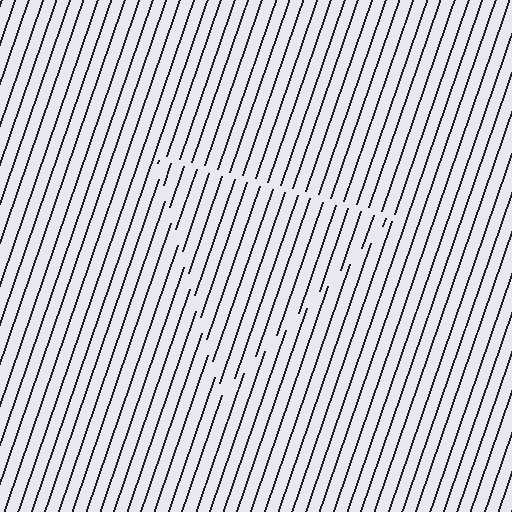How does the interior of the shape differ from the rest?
The interior of the shape contains the same grating, shifted by half a period — the contour is defined by the phase discontinuity where line-ends from the inner and outer gratings abut.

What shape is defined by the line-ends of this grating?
An illusory triangle. The interior of the shape contains the same grating, shifted by half a period — the contour is defined by the phase discontinuity where line-ends from the inner and outer gratings abut.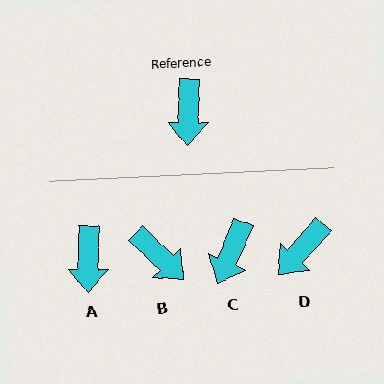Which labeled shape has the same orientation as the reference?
A.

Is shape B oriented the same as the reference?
No, it is off by about 47 degrees.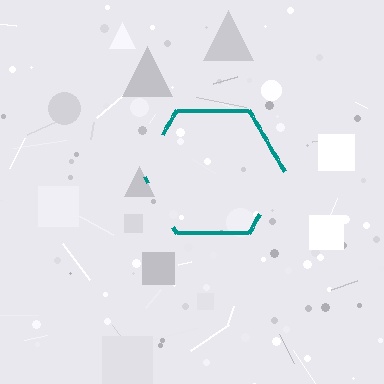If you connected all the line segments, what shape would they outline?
They would outline a hexagon.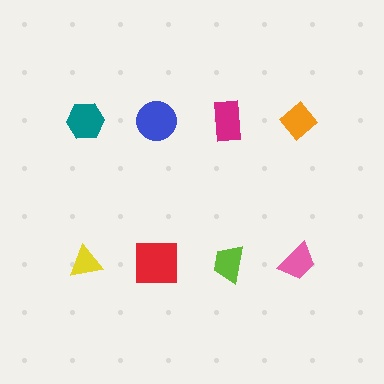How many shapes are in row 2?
4 shapes.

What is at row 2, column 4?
A pink trapezoid.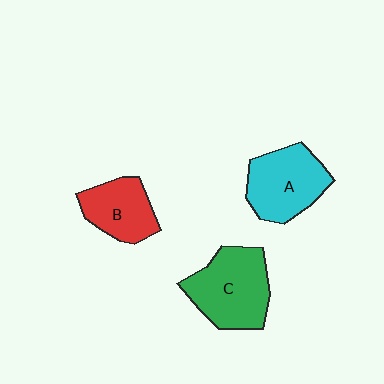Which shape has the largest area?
Shape C (green).